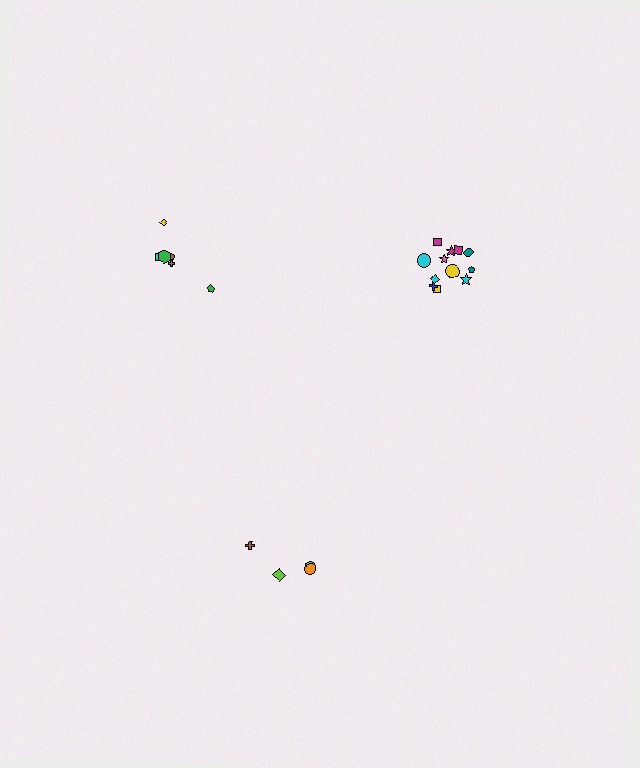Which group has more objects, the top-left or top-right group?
The top-right group.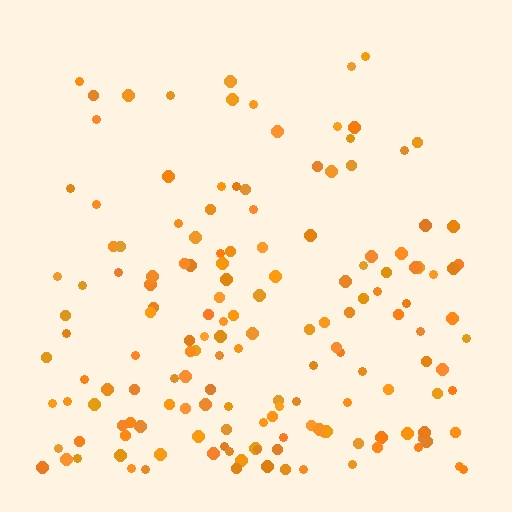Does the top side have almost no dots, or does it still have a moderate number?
Still a moderate number, just noticeably fewer than the bottom.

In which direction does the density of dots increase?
From top to bottom, with the bottom side densest.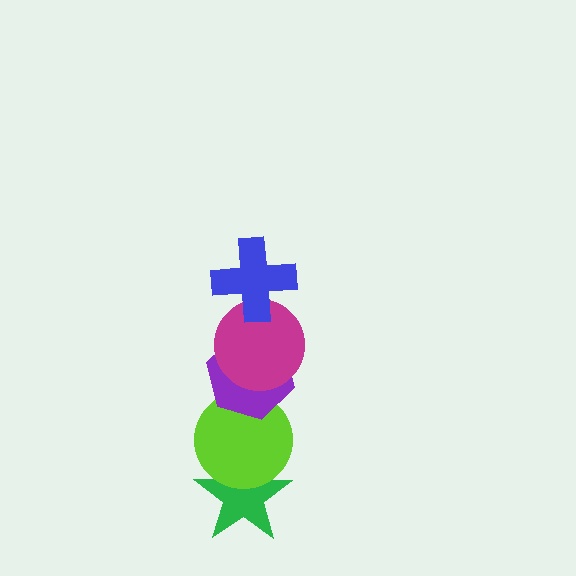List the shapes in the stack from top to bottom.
From top to bottom: the blue cross, the magenta circle, the purple hexagon, the lime circle, the green star.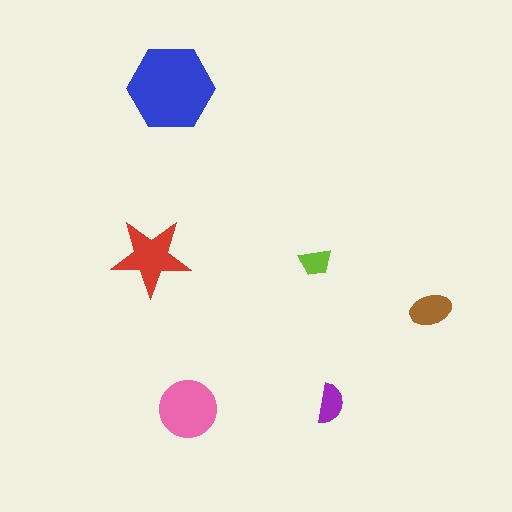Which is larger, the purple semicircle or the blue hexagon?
The blue hexagon.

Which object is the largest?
The blue hexagon.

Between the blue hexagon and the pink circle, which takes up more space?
The blue hexagon.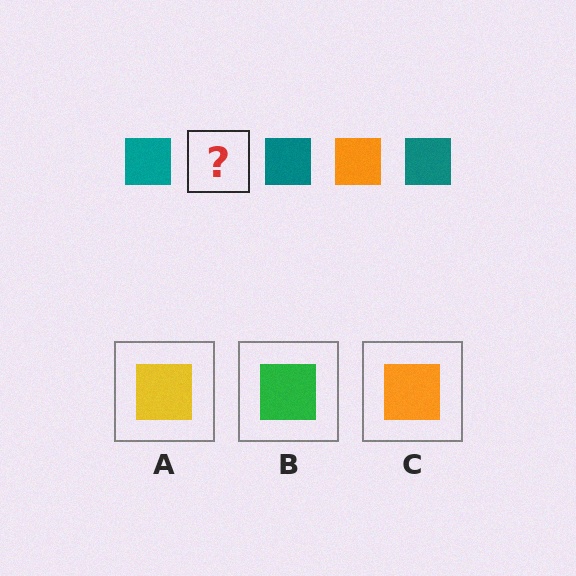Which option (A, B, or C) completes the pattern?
C.